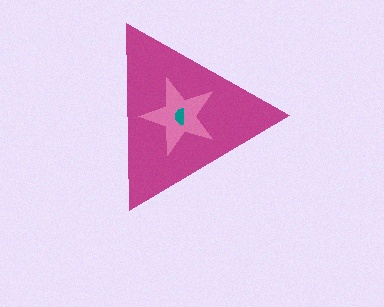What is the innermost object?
The teal semicircle.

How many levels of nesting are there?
3.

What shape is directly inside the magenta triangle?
The pink star.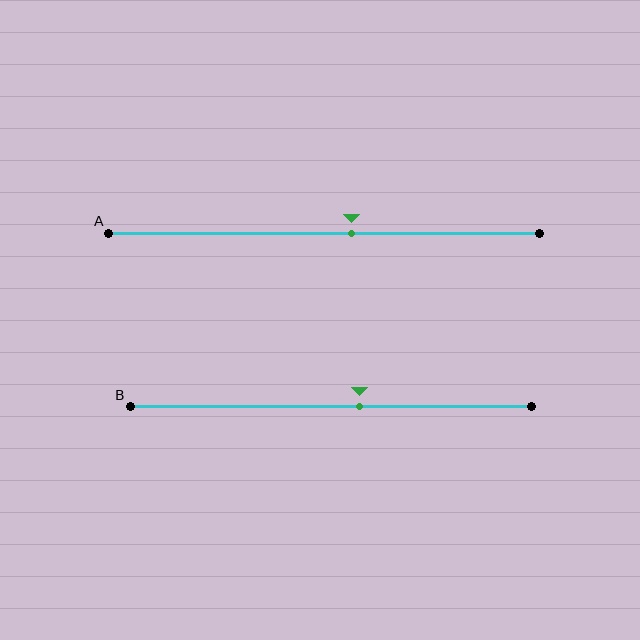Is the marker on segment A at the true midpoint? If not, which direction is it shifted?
No, the marker on segment A is shifted to the right by about 6% of the segment length.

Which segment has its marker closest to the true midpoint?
Segment A has its marker closest to the true midpoint.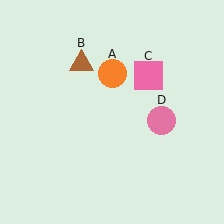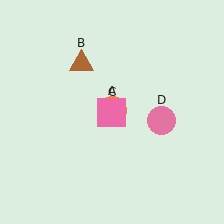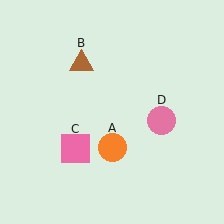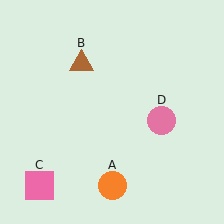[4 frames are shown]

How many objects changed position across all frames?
2 objects changed position: orange circle (object A), pink square (object C).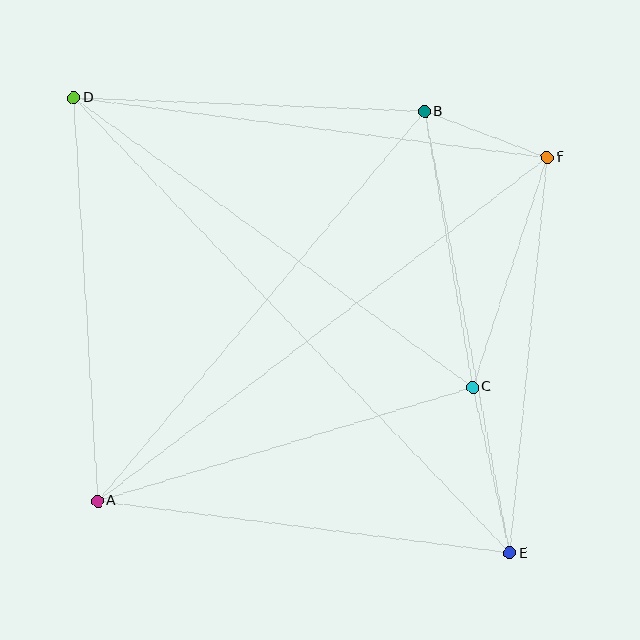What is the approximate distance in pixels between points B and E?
The distance between B and E is approximately 450 pixels.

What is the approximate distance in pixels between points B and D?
The distance between B and D is approximately 351 pixels.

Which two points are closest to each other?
Points B and F are closest to each other.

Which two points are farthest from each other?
Points D and E are farthest from each other.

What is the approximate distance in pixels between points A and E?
The distance between A and E is approximately 415 pixels.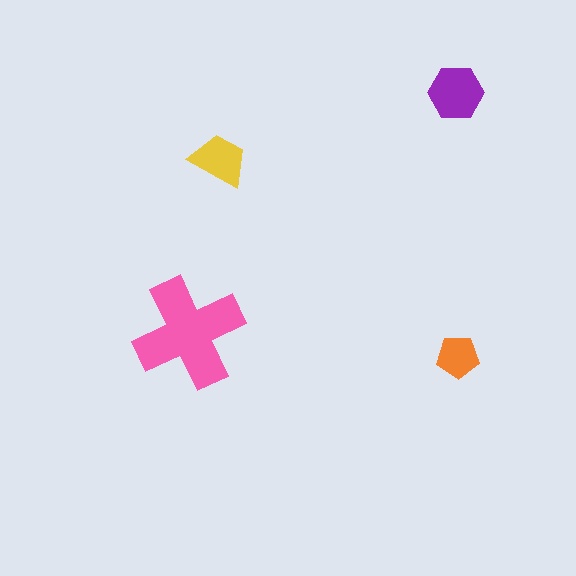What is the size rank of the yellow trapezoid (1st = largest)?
3rd.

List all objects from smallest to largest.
The orange pentagon, the yellow trapezoid, the purple hexagon, the pink cross.